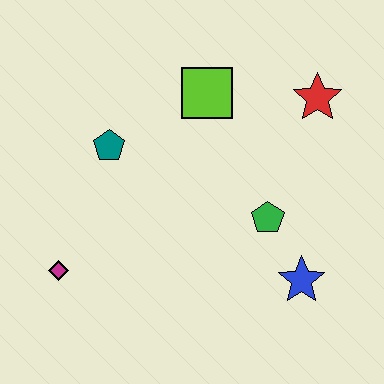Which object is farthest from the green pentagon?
The magenta diamond is farthest from the green pentagon.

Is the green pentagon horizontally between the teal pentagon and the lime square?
No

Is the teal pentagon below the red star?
Yes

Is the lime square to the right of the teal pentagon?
Yes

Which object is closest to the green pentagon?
The blue star is closest to the green pentagon.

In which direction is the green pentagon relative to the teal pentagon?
The green pentagon is to the right of the teal pentagon.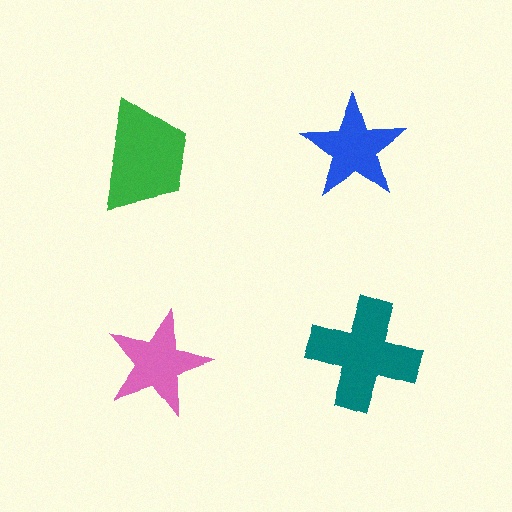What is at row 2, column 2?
A teal cross.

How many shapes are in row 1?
2 shapes.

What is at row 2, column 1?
A pink star.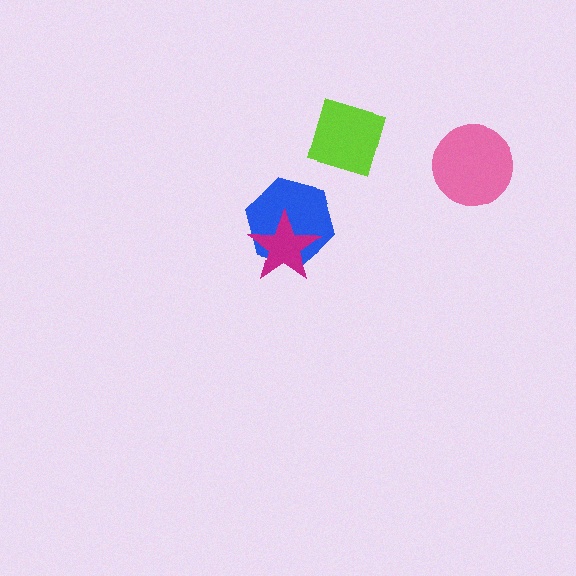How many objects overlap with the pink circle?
0 objects overlap with the pink circle.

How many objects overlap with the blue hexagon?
1 object overlaps with the blue hexagon.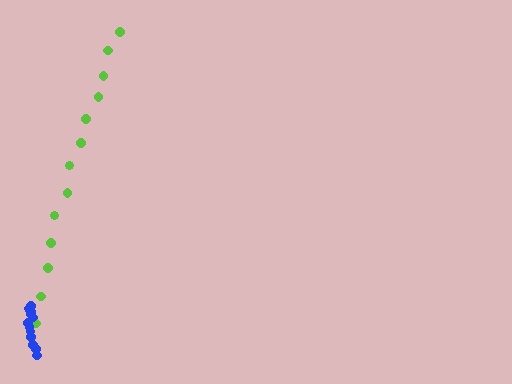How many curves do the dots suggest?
There are 2 distinct paths.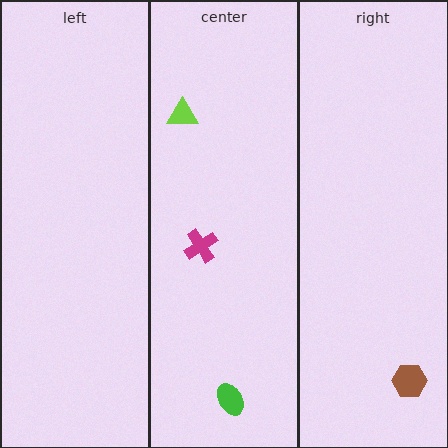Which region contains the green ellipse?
The center region.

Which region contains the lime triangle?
The center region.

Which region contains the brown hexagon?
The right region.